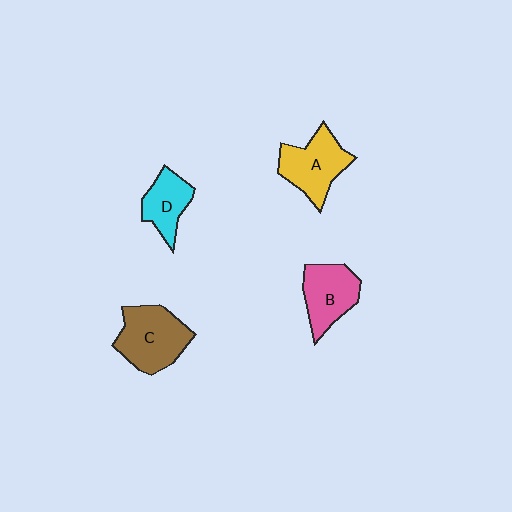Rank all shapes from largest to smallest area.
From largest to smallest: C (brown), A (yellow), B (pink), D (cyan).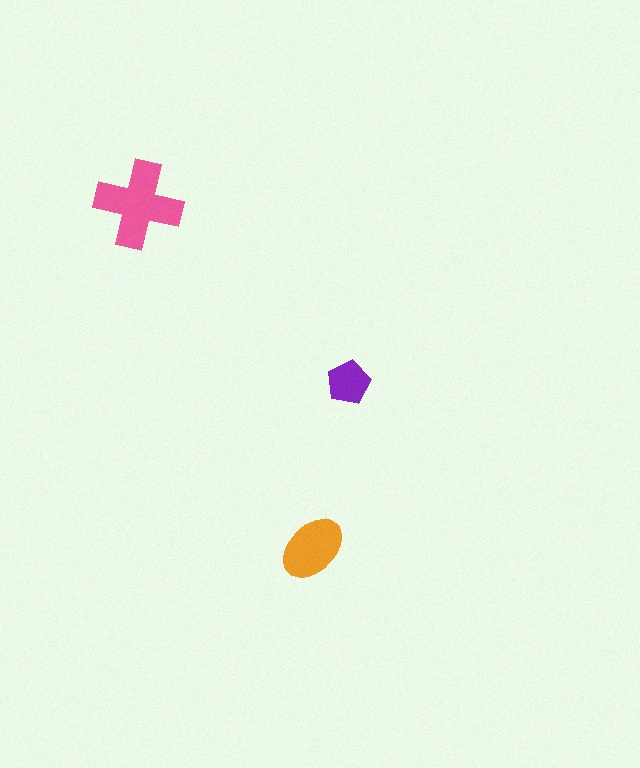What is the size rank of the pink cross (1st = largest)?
1st.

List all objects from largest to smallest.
The pink cross, the orange ellipse, the purple pentagon.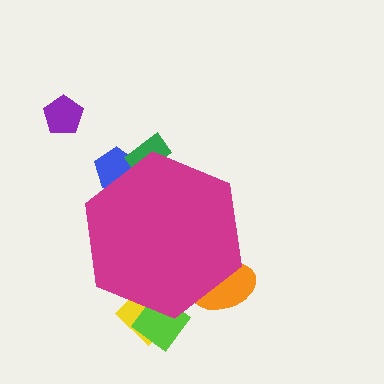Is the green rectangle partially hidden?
Yes, the green rectangle is partially hidden behind the magenta hexagon.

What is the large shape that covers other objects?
A magenta hexagon.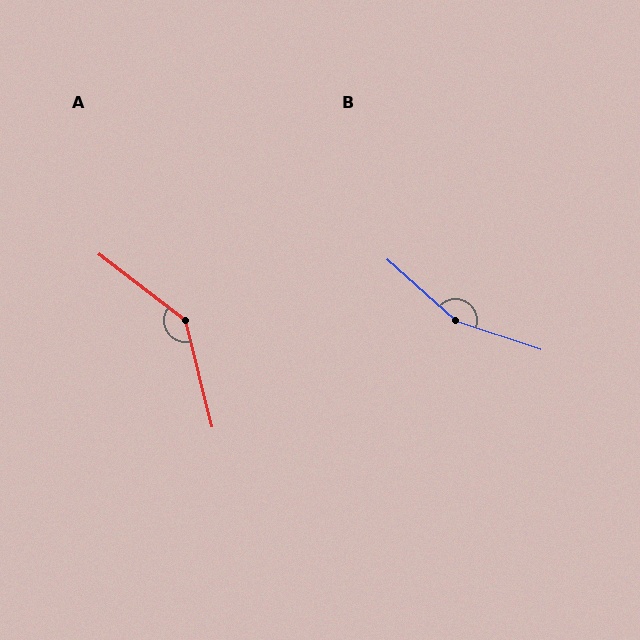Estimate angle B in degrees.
Approximately 157 degrees.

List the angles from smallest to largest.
A (142°), B (157°).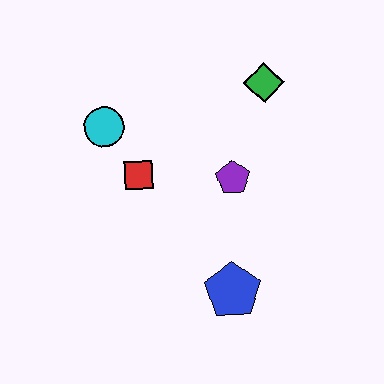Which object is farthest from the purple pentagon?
The cyan circle is farthest from the purple pentagon.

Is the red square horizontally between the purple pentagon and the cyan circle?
Yes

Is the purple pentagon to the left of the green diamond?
Yes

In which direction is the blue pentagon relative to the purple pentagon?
The blue pentagon is below the purple pentagon.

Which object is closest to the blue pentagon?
The purple pentagon is closest to the blue pentagon.